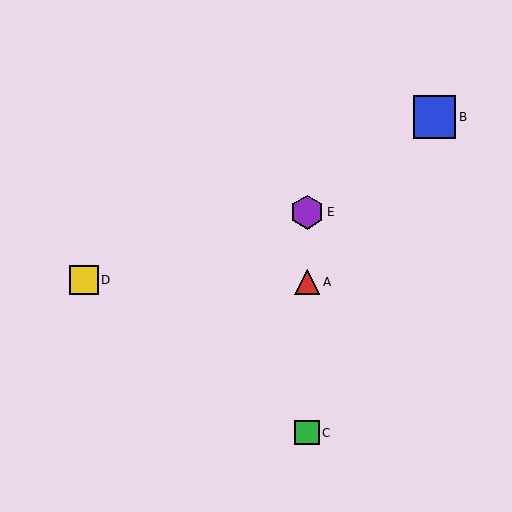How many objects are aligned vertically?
3 objects (A, C, E) are aligned vertically.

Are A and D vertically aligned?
No, A is at x≈307 and D is at x≈84.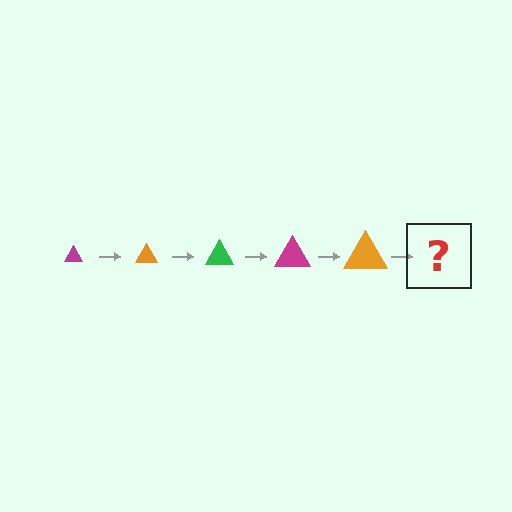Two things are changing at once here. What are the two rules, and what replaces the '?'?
The two rules are that the triangle grows larger each step and the color cycles through magenta, orange, and green. The '?' should be a green triangle, larger than the previous one.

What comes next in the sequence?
The next element should be a green triangle, larger than the previous one.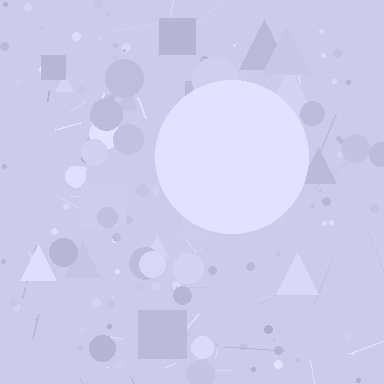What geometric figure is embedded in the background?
A circle is embedded in the background.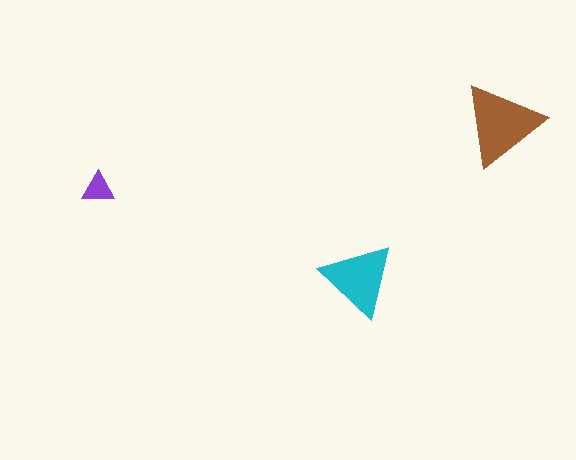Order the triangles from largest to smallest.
the brown one, the cyan one, the purple one.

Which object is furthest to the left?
The purple triangle is leftmost.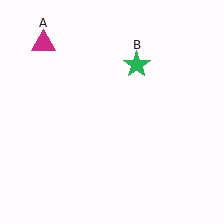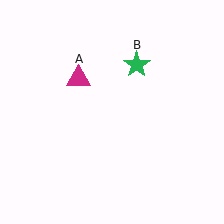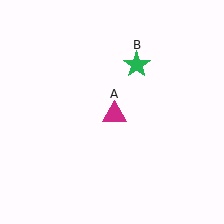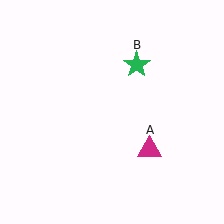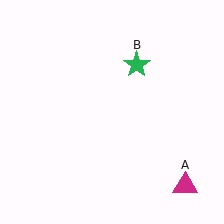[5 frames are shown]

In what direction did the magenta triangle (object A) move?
The magenta triangle (object A) moved down and to the right.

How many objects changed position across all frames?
1 object changed position: magenta triangle (object A).